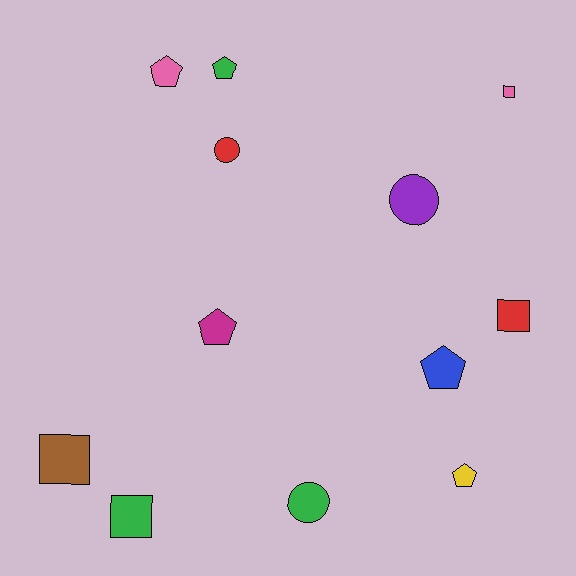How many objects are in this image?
There are 12 objects.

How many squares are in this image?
There are 4 squares.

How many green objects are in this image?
There are 3 green objects.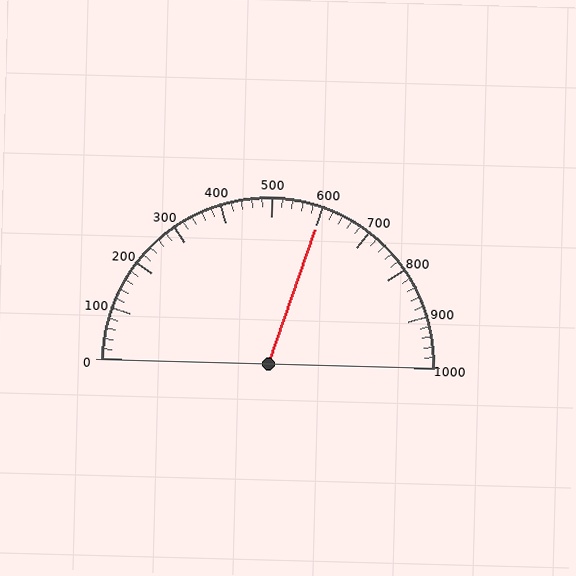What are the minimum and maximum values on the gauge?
The gauge ranges from 0 to 1000.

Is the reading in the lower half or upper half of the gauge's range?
The reading is in the upper half of the range (0 to 1000).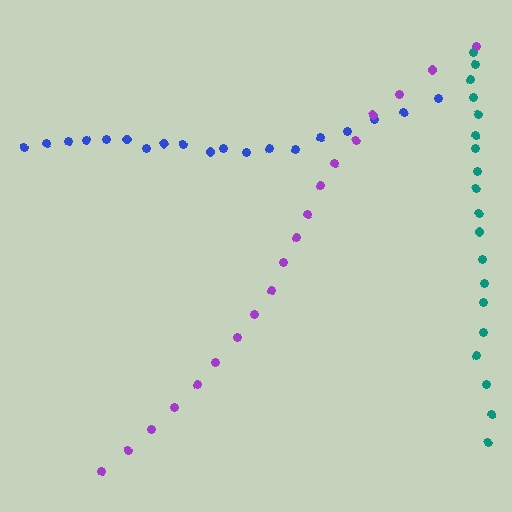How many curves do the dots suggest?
There are 3 distinct paths.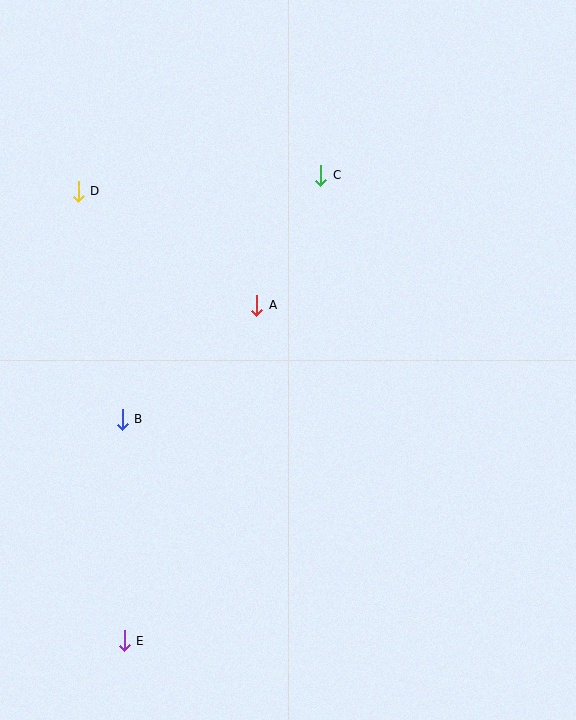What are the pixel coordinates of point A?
Point A is at (257, 305).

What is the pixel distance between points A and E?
The distance between A and E is 361 pixels.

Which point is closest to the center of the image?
Point A at (257, 305) is closest to the center.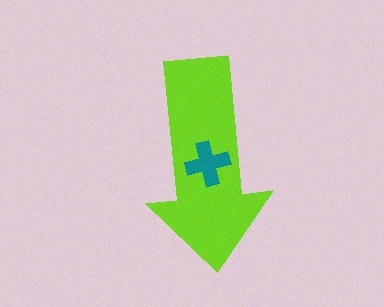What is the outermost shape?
The lime arrow.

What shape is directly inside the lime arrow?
The teal cross.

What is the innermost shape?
The teal cross.